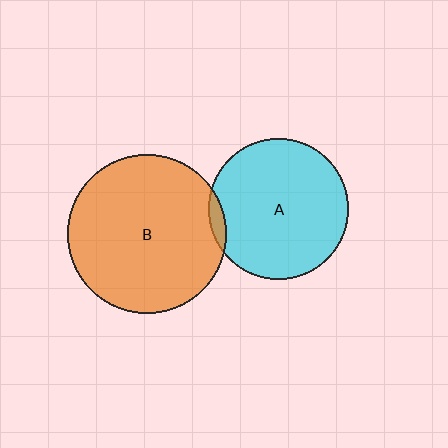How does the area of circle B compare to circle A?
Approximately 1.3 times.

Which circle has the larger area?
Circle B (orange).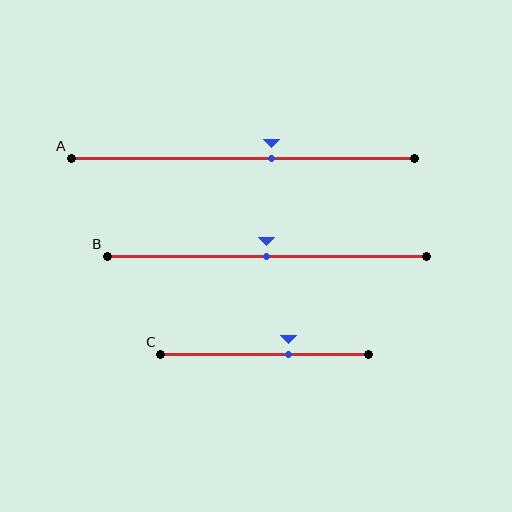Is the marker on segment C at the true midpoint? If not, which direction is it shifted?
No, the marker on segment C is shifted to the right by about 12% of the segment length.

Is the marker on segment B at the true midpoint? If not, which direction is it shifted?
Yes, the marker on segment B is at the true midpoint.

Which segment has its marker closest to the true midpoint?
Segment B has its marker closest to the true midpoint.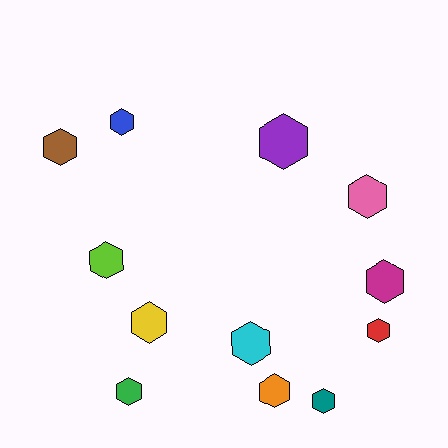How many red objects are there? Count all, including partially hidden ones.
There is 1 red object.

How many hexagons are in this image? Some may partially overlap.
There are 12 hexagons.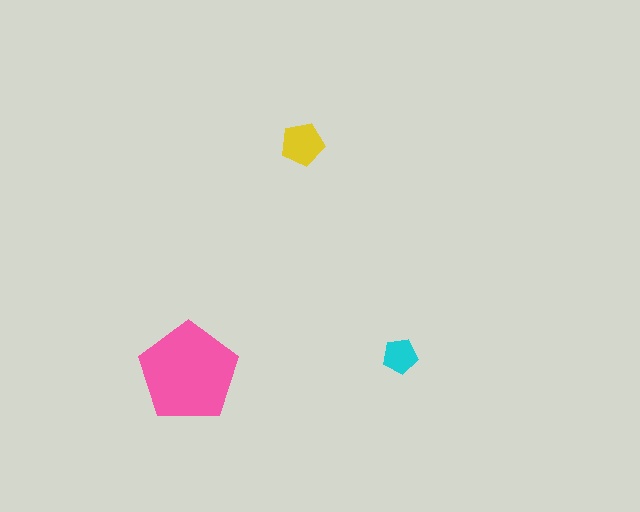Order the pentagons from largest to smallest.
the pink one, the yellow one, the cyan one.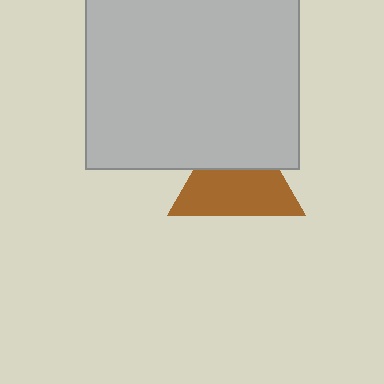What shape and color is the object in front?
The object in front is a light gray rectangle.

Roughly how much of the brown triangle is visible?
About half of it is visible (roughly 62%).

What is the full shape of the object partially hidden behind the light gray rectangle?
The partially hidden object is a brown triangle.